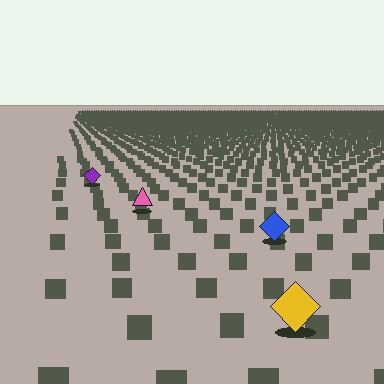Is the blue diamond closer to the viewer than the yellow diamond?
No. The yellow diamond is closer — you can tell from the texture gradient: the ground texture is coarser near it.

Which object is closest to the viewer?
The yellow diamond is closest. The texture marks near it are larger and more spread out.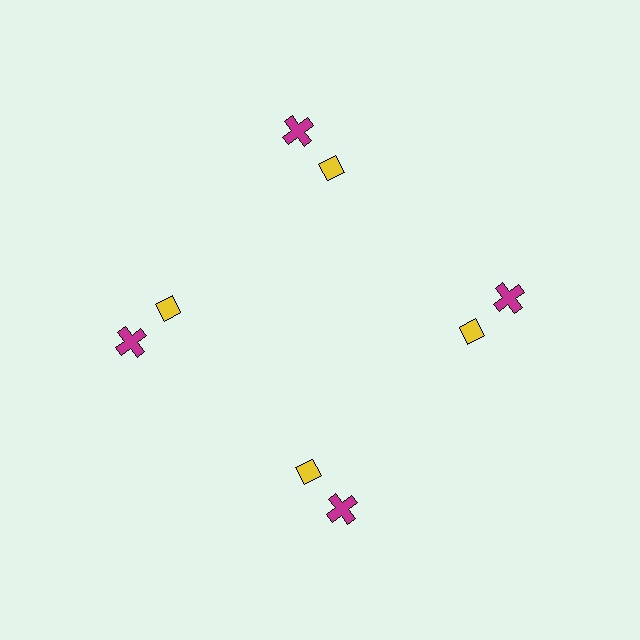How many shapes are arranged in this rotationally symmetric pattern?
There are 8 shapes, arranged in 4 groups of 2.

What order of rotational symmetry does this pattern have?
This pattern has 4-fold rotational symmetry.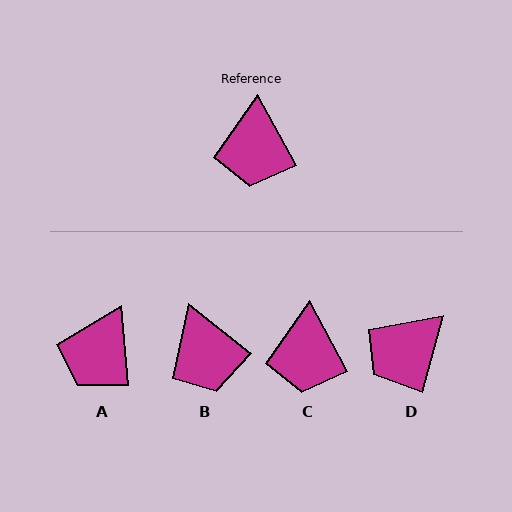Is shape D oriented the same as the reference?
No, it is off by about 44 degrees.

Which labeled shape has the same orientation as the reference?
C.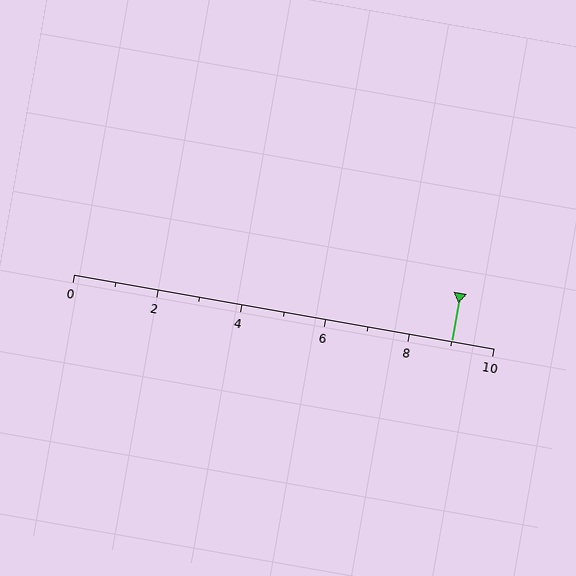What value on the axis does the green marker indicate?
The marker indicates approximately 9.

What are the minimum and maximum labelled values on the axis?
The axis runs from 0 to 10.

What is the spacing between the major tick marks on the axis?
The major ticks are spaced 2 apart.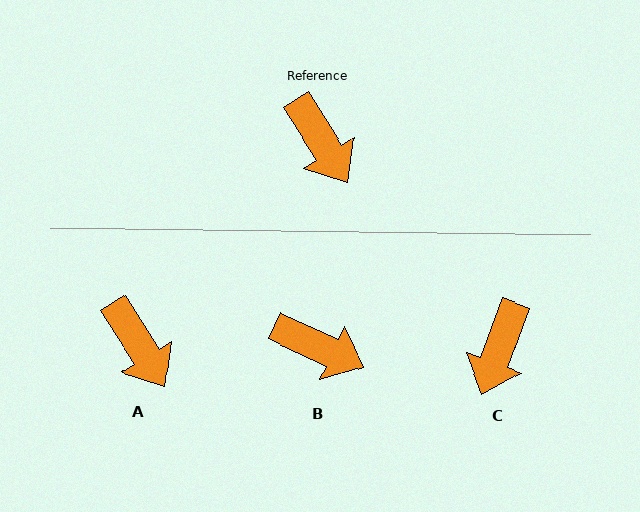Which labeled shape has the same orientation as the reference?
A.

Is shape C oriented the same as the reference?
No, it is off by about 52 degrees.